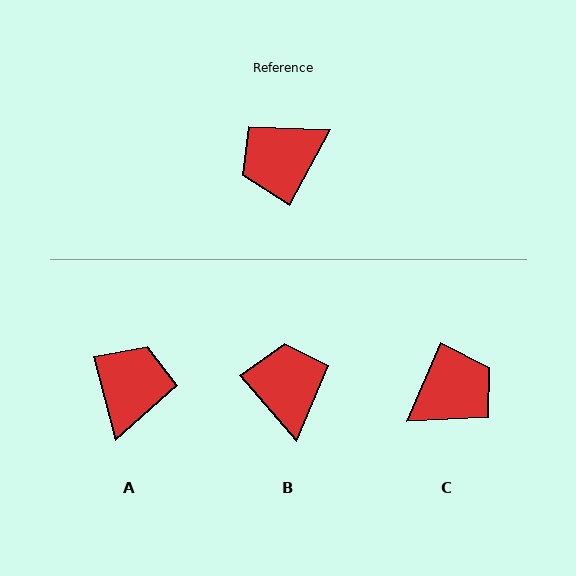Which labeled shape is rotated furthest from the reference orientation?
C, about 174 degrees away.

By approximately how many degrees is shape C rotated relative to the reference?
Approximately 174 degrees clockwise.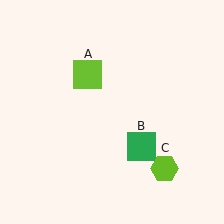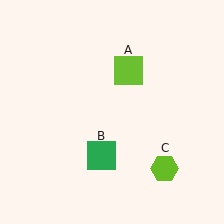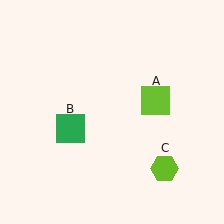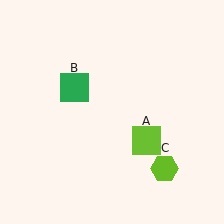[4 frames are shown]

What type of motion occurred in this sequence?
The lime square (object A), green square (object B) rotated clockwise around the center of the scene.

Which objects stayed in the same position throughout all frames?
Lime hexagon (object C) remained stationary.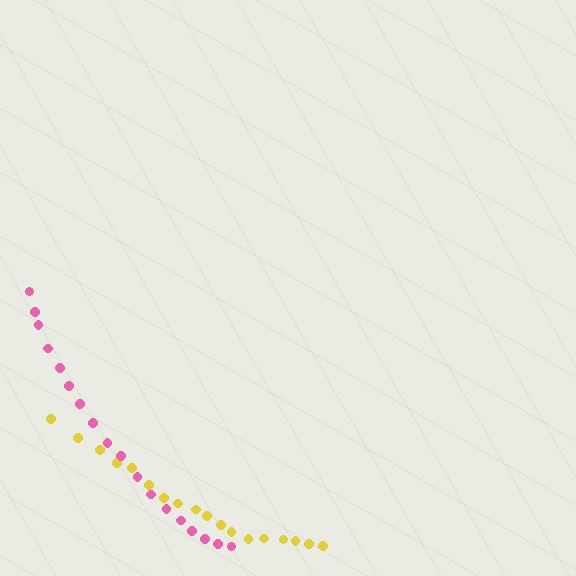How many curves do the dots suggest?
There are 2 distinct paths.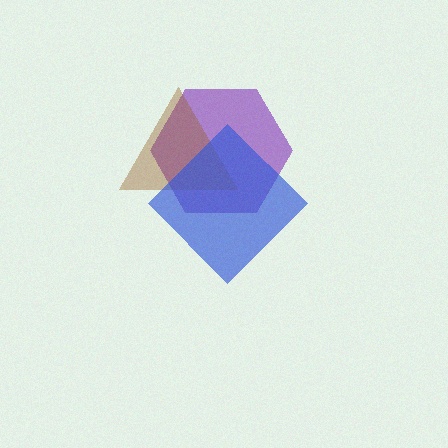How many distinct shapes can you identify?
There are 3 distinct shapes: a purple hexagon, a brown triangle, a blue diamond.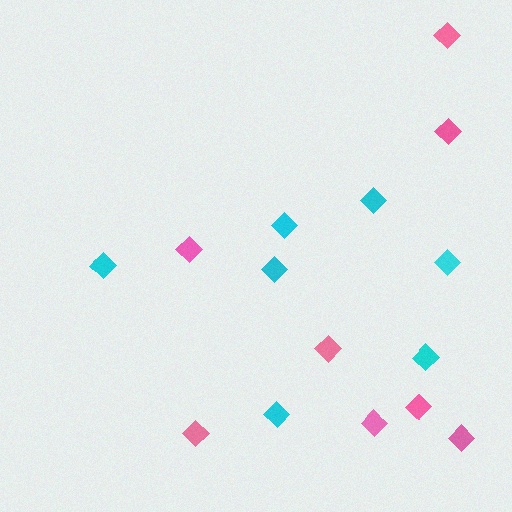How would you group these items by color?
There are 2 groups: one group of cyan diamonds (7) and one group of pink diamonds (8).